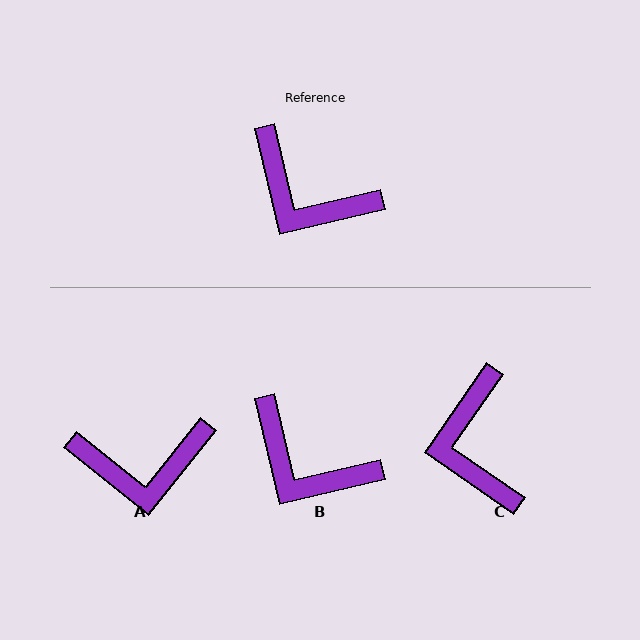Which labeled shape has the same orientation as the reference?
B.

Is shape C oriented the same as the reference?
No, it is off by about 48 degrees.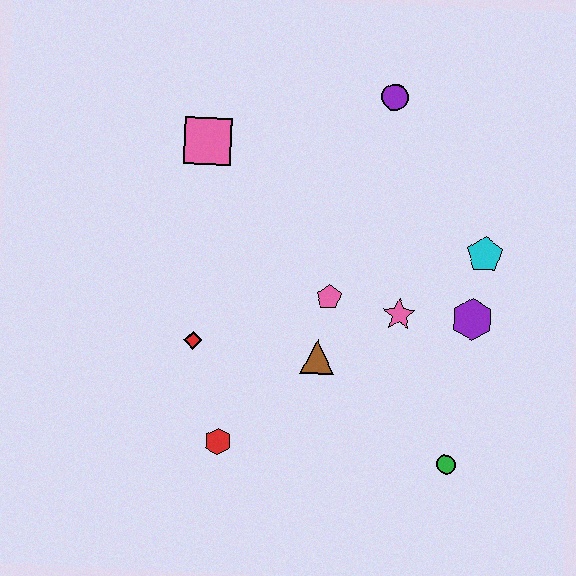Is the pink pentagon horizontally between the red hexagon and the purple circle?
Yes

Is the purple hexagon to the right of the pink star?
Yes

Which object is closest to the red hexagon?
The red diamond is closest to the red hexagon.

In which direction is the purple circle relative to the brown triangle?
The purple circle is above the brown triangle.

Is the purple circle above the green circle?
Yes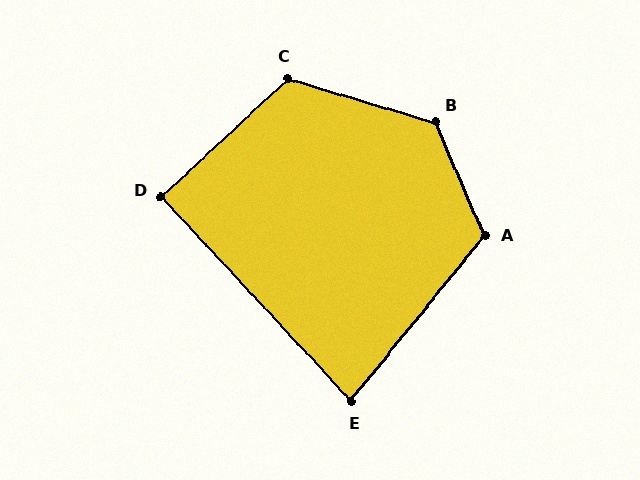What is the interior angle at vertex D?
Approximately 90 degrees (approximately right).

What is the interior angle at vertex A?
Approximately 118 degrees (obtuse).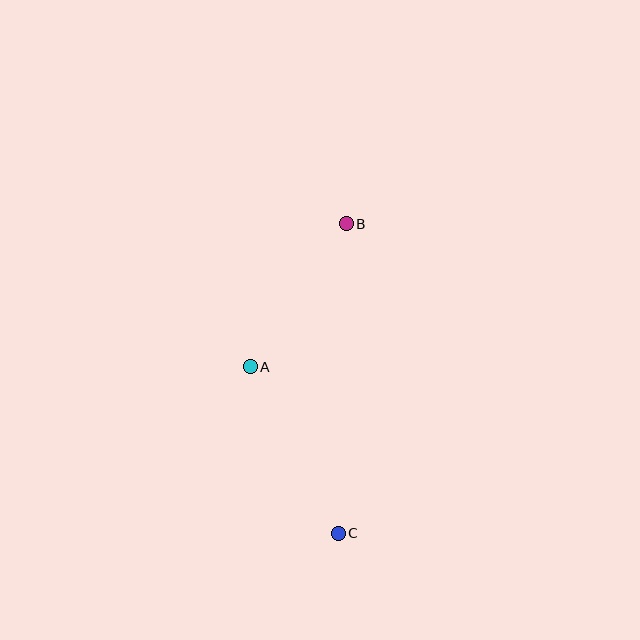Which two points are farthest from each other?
Points B and C are farthest from each other.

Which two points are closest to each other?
Points A and B are closest to each other.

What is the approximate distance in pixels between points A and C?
The distance between A and C is approximately 188 pixels.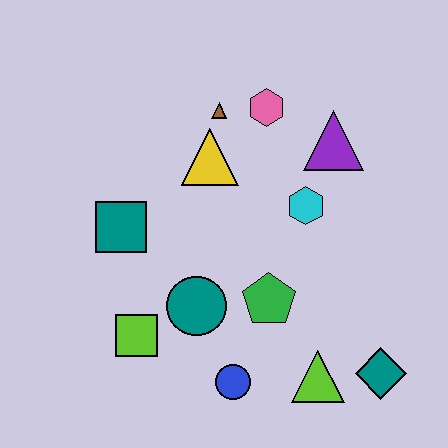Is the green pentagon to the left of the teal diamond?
Yes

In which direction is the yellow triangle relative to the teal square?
The yellow triangle is to the right of the teal square.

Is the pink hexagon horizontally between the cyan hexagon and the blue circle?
Yes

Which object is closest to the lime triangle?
The teal diamond is closest to the lime triangle.